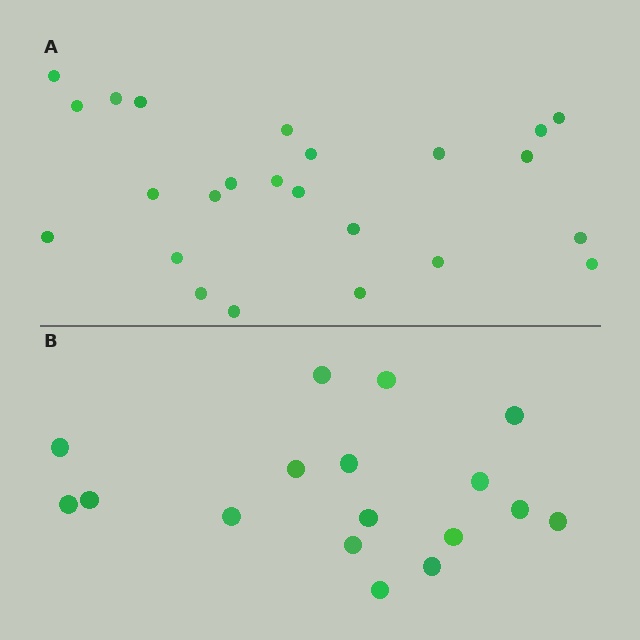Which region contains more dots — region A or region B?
Region A (the top region) has more dots.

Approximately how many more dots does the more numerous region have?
Region A has roughly 8 or so more dots than region B.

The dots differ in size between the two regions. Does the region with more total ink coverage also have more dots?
No. Region B has more total ink coverage because its dots are larger, but region A actually contains more individual dots. Total area can be misleading — the number of items is what matters here.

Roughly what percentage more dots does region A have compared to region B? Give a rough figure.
About 40% more.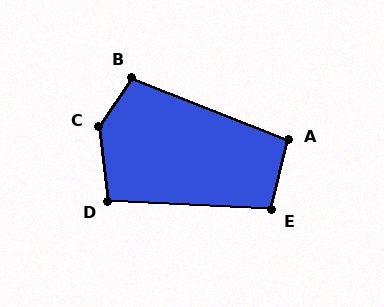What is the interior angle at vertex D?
Approximately 100 degrees (obtuse).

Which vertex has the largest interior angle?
C, at approximately 139 degrees.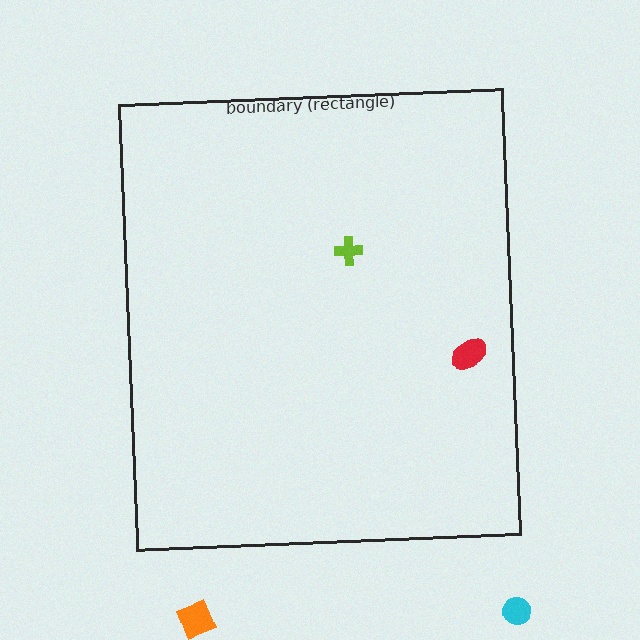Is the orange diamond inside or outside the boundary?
Outside.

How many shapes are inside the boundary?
2 inside, 2 outside.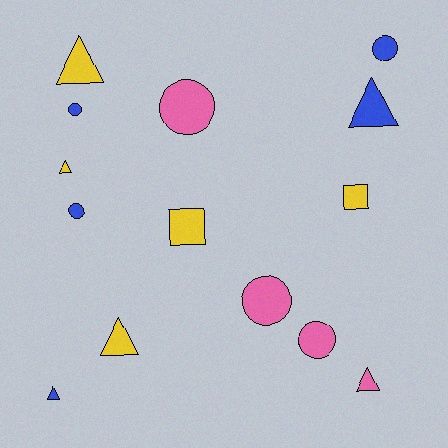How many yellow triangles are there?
There are 3 yellow triangles.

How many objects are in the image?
There are 14 objects.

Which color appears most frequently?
Yellow, with 5 objects.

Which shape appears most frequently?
Triangle, with 6 objects.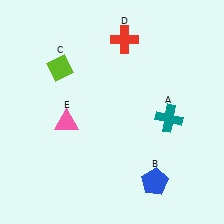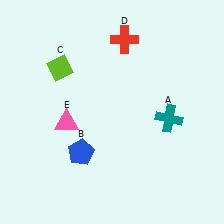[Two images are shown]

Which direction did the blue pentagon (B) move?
The blue pentagon (B) moved left.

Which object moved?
The blue pentagon (B) moved left.